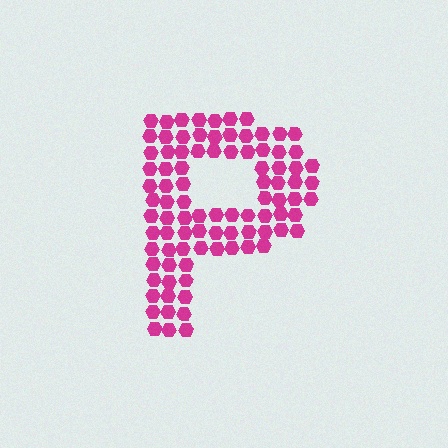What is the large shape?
The large shape is the letter P.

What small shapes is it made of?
It is made of small hexagons.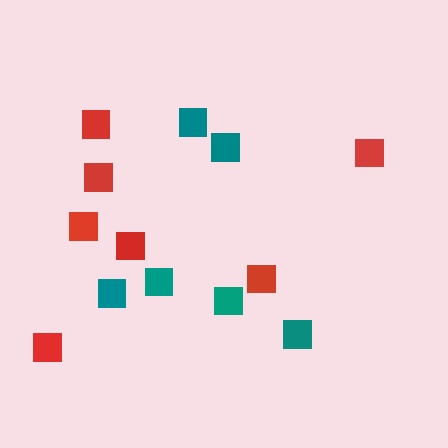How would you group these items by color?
There are 2 groups: one group of teal squares (6) and one group of red squares (7).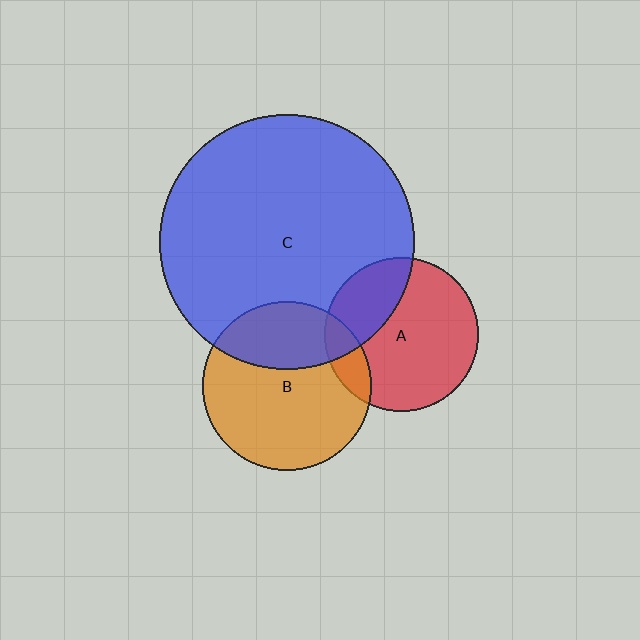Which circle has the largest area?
Circle C (blue).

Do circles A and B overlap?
Yes.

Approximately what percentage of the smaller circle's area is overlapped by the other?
Approximately 15%.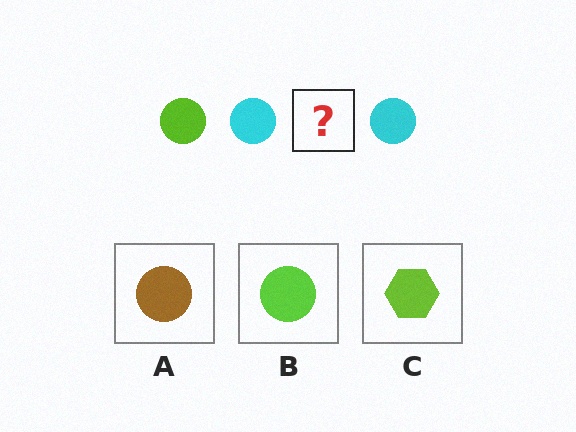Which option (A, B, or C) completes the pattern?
B.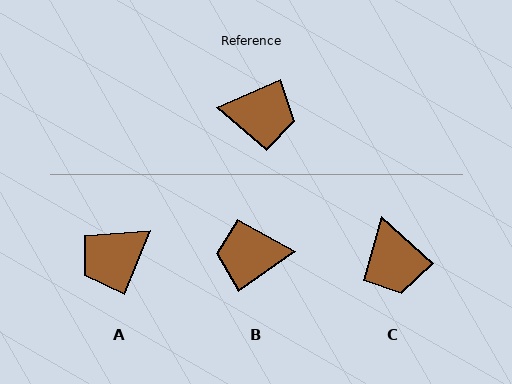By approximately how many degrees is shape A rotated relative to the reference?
Approximately 135 degrees clockwise.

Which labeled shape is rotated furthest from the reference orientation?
B, about 168 degrees away.